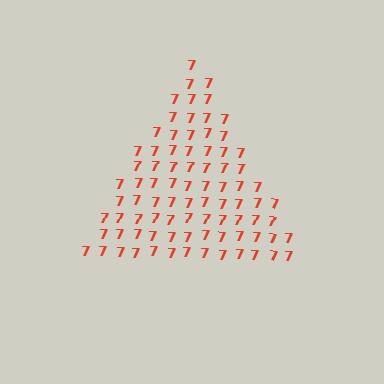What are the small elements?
The small elements are digit 7's.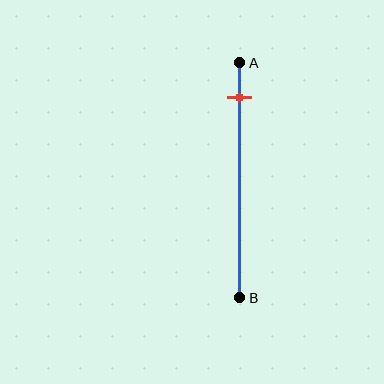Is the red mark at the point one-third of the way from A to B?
No, the mark is at about 15% from A, not at the 33% one-third point.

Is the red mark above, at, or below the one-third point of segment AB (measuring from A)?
The red mark is above the one-third point of segment AB.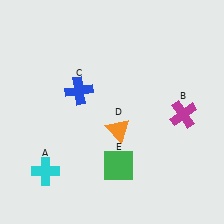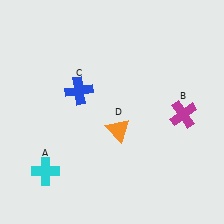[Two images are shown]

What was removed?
The green square (E) was removed in Image 2.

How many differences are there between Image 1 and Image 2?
There is 1 difference between the two images.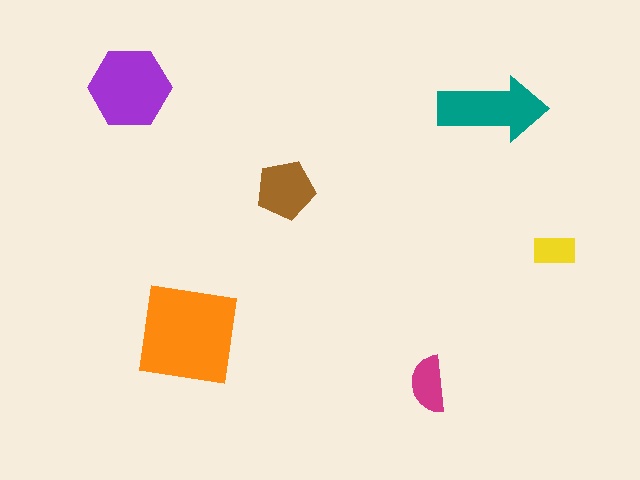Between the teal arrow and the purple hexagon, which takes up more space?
The purple hexagon.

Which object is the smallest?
The yellow rectangle.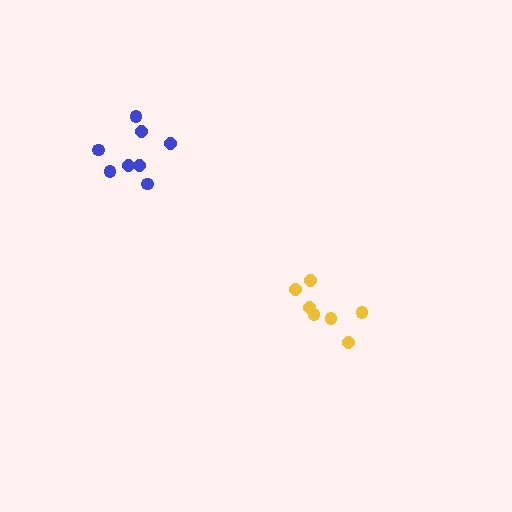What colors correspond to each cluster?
The clusters are colored: yellow, blue.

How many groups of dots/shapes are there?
There are 2 groups.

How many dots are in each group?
Group 1: 7 dots, Group 2: 8 dots (15 total).